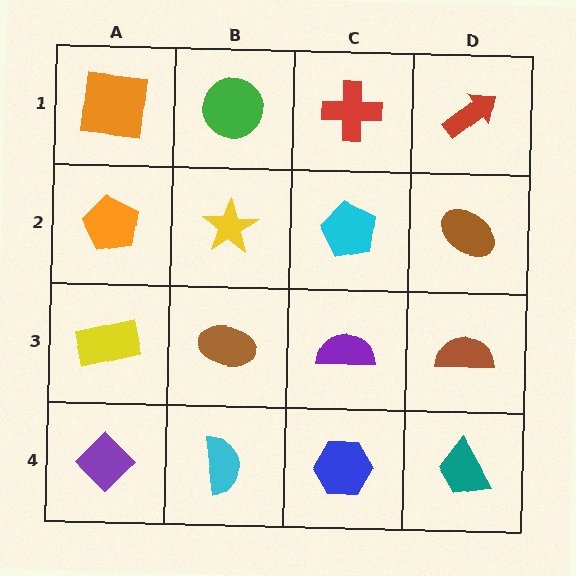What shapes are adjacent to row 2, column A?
An orange square (row 1, column A), a yellow rectangle (row 3, column A), a yellow star (row 2, column B).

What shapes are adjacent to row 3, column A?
An orange pentagon (row 2, column A), a purple diamond (row 4, column A), a brown ellipse (row 3, column B).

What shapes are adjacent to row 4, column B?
A brown ellipse (row 3, column B), a purple diamond (row 4, column A), a blue hexagon (row 4, column C).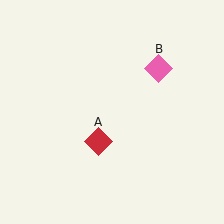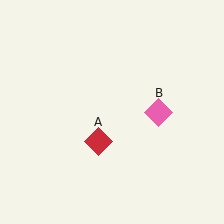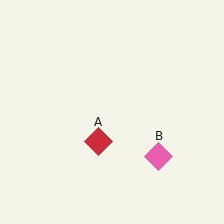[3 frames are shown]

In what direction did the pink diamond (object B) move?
The pink diamond (object B) moved down.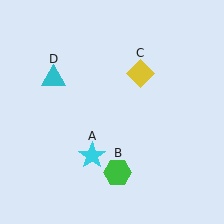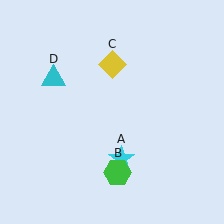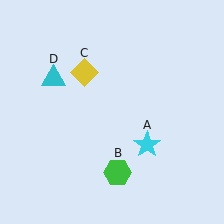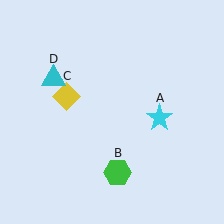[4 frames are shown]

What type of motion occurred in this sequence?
The cyan star (object A), yellow diamond (object C) rotated counterclockwise around the center of the scene.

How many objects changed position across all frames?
2 objects changed position: cyan star (object A), yellow diamond (object C).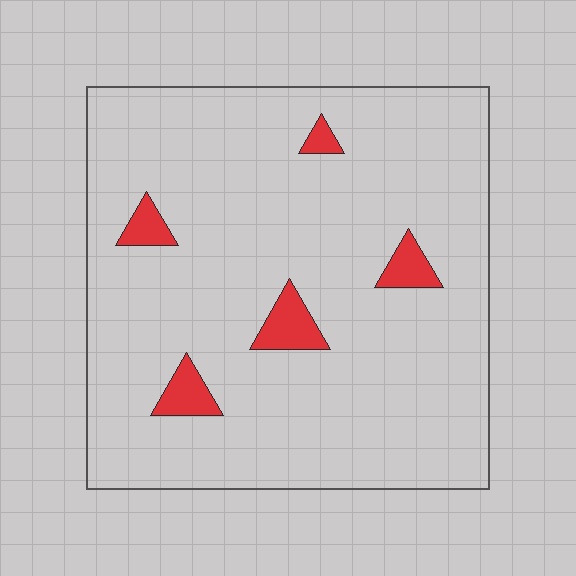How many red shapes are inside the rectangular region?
5.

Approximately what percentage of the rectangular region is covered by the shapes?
Approximately 5%.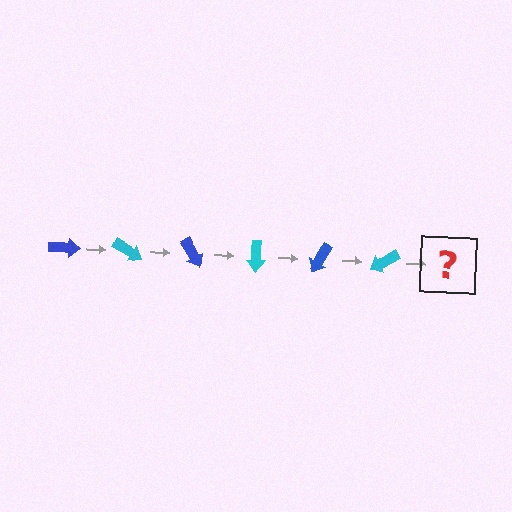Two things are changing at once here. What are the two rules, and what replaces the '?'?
The two rules are that it rotates 30 degrees each step and the color cycles through blue and cyan. The '?' should be a blue arrow, rotated 180 degrees from the start.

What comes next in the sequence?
The next element should be a blue arrow, rotated 180 degrees from the start.